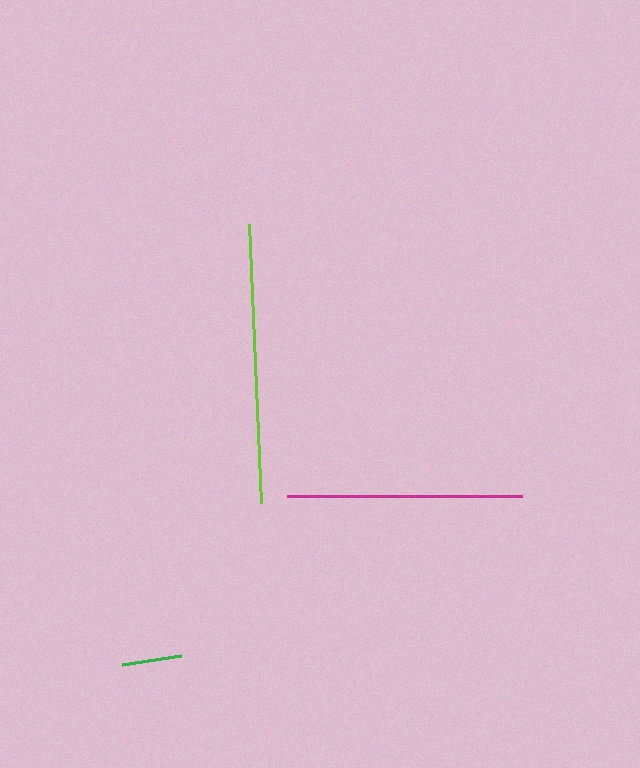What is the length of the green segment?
The green segment is approximately 60 pixels long.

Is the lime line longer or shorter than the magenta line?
The lime line is longer than the magenta line.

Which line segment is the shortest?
The green line is the shortest at approximately 60 pixels.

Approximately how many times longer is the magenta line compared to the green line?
The magenta line is approximately 3.9 times the length of the green line.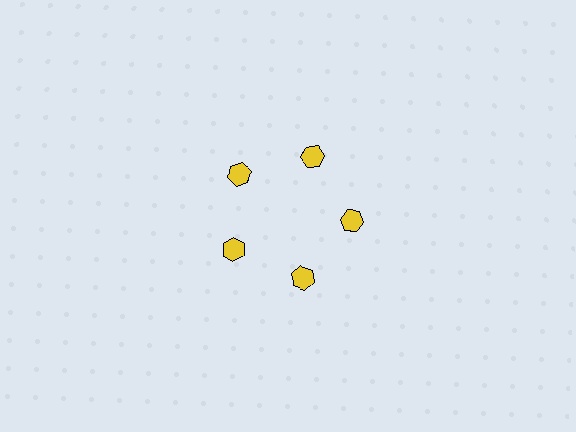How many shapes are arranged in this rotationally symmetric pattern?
There are 5 shapes, arranged in 5 groups of 1.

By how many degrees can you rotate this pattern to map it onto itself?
The pattern maps onto itself every 72 degrees of rotation.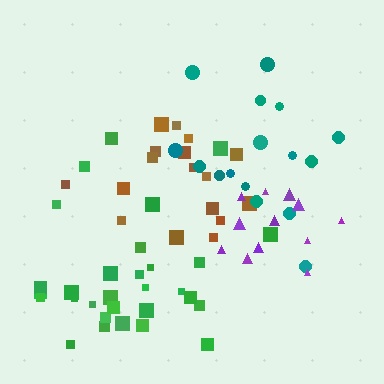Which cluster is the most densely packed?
Purple.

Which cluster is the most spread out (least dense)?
Teal.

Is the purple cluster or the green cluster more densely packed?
Purple.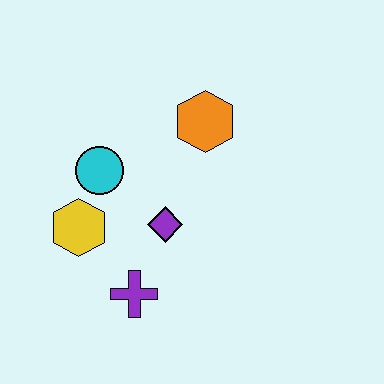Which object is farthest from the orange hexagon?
The purple cross is farthest from the orange hexagon.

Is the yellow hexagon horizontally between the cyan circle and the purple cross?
No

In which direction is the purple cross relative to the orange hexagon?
The purple cross is below the orange hexagon.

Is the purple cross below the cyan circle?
Yes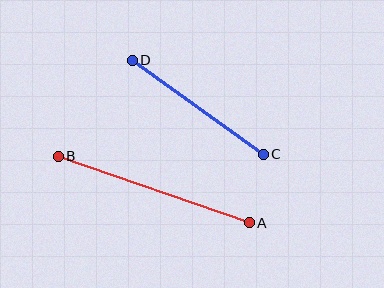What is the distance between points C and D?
The distance is approximately 161 pixels.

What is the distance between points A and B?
The distance is approximately 202 pixels.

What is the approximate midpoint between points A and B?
The midpoint is at approximately (154, 190) pixels.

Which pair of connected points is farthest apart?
Points A and B are farthest apart.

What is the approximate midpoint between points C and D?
The midpoint is at approximately (198, 107) pixels.